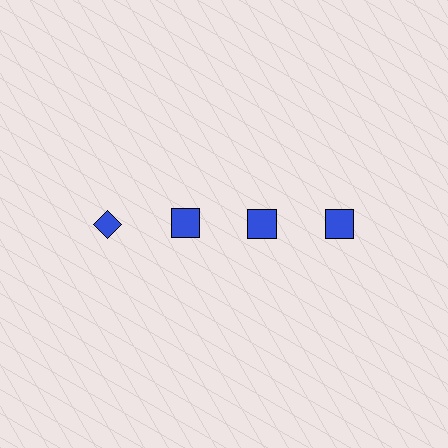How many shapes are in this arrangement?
There are 4 shapes arranged in a grid pattern.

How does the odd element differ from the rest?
It has a different shape: diamond instead of square.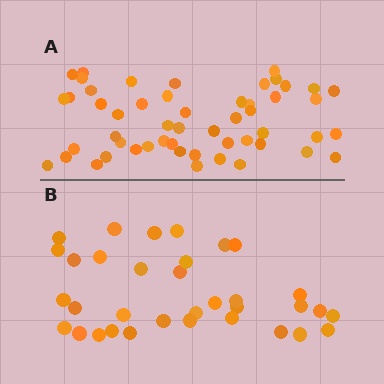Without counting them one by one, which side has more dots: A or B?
Region A (the top region) has more dots.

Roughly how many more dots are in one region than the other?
Region A has approximately 20 more dots than region B.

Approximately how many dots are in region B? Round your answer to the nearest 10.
About 30 dots. (The exact count is 34, which rounds to 30.)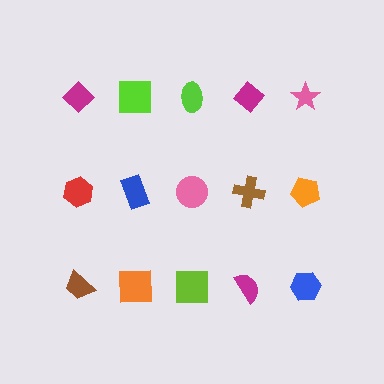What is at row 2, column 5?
An orange pentagon.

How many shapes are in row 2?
5 shapes.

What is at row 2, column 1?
A red hexagon.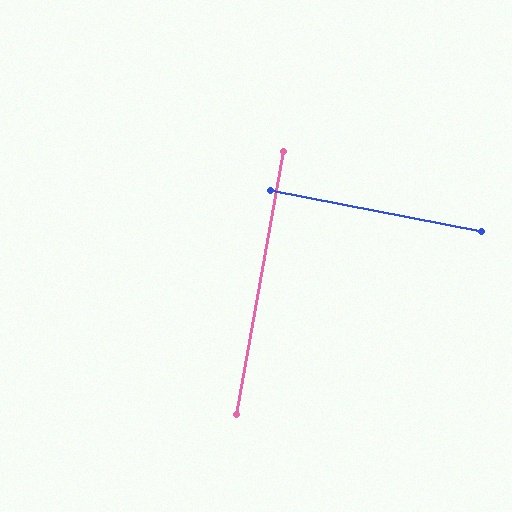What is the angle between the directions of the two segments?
Approximately 89 degrees.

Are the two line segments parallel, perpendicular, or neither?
Perpendicular — they meet at approximately 89°.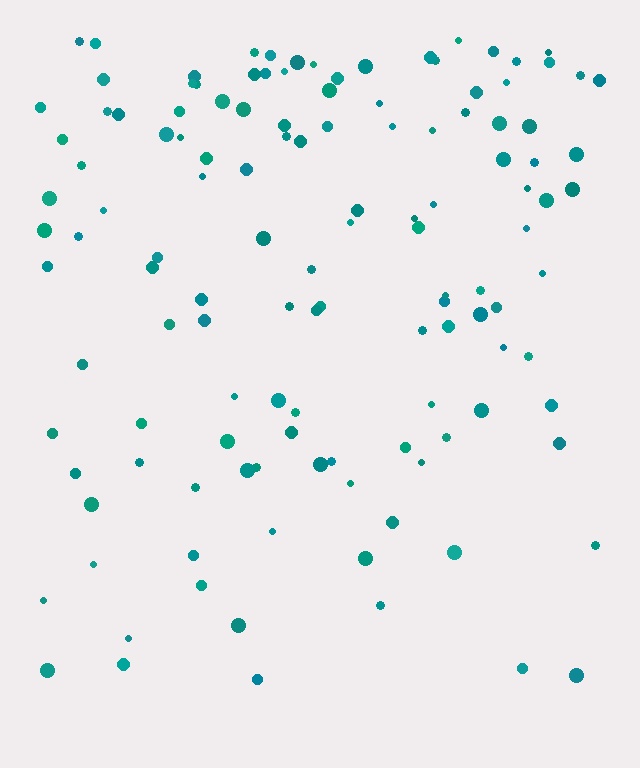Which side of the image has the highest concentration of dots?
The top.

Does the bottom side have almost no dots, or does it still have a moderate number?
Still a moderate number, just noticeably fewer than the top.